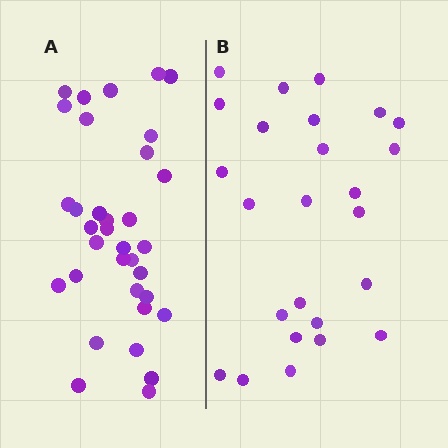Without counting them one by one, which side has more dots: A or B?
Region A (the left region) has more dots.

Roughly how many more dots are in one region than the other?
Region A has roughly 8 or so more dots than region B.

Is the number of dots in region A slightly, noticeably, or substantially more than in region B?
Region A has noticeably more, but not dramatically so. The ratio is roughly 1.4 to 1.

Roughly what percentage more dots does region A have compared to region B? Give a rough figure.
About 35% more.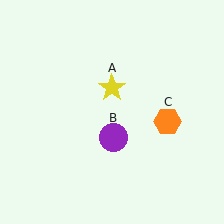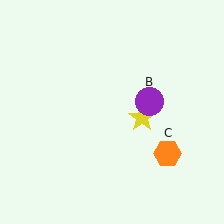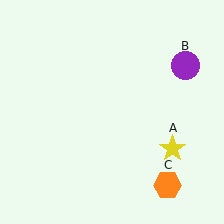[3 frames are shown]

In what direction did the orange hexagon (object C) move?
The orange hexagon (object C) moved down.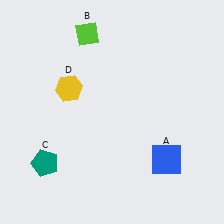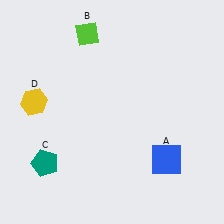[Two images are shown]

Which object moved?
The yellow hexagon (D) moved left.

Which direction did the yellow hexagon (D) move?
The yellow hexagon (D) moved left.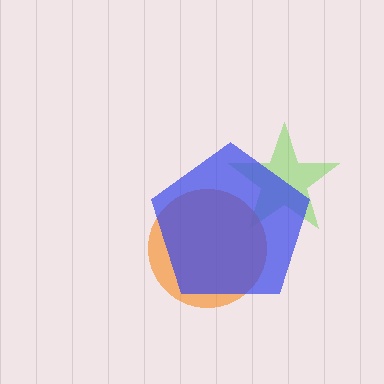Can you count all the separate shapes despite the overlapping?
Yes, there are 3 separate shapes.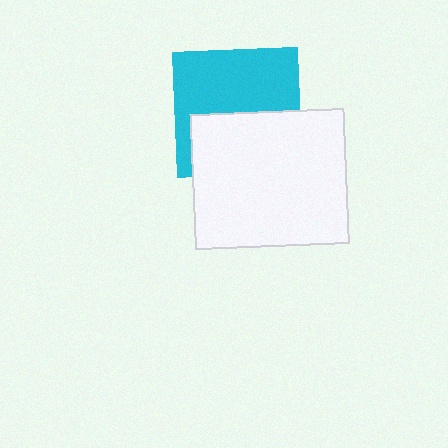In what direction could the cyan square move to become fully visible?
The cyan square could move up. That would shift it out from behind the white rectangle entirely.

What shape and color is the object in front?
The object in front is a white rectangle.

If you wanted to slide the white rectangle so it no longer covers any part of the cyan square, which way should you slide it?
Slide it down — that is the most direct way to separate the two shapes.